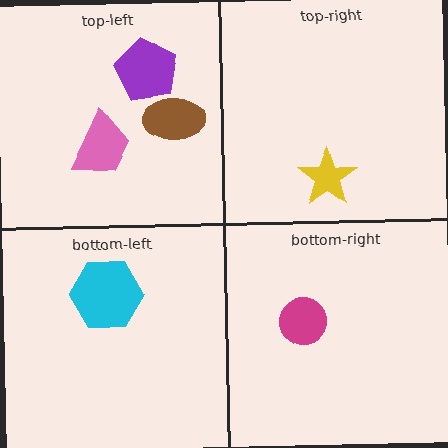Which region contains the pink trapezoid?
The top-left region.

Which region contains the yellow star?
The top-right region.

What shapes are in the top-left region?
The purple pentagon, the brown ellipse, the pink trapezoid.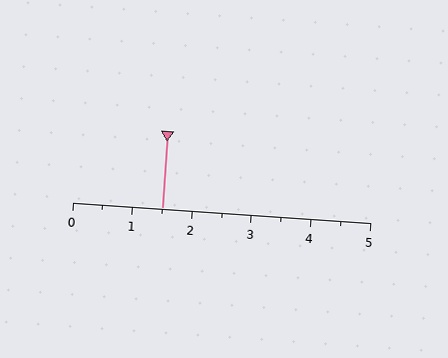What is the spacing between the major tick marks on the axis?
The major ticks are spaced 1 apart.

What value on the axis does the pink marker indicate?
The marker indicates approximately 1.5.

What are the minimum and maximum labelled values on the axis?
The axis runs from 0 to 5.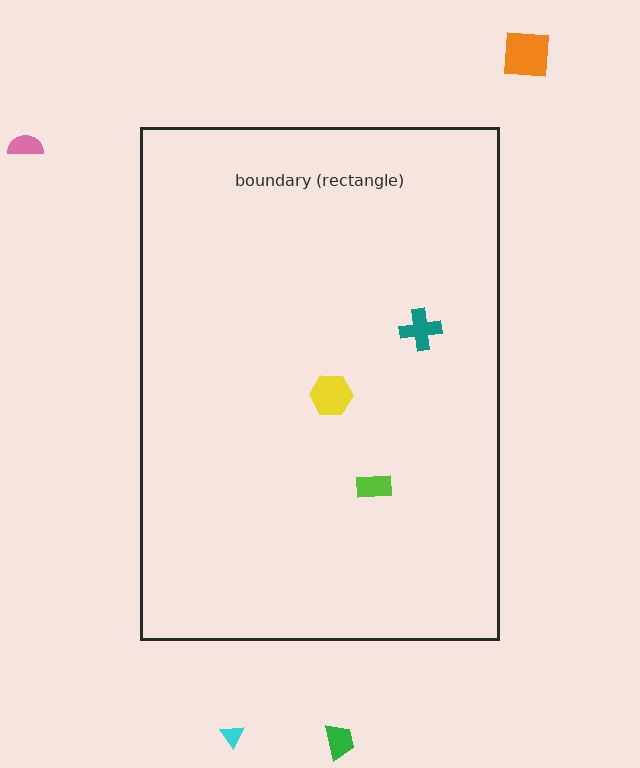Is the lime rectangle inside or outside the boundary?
Inside.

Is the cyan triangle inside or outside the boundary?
Outside.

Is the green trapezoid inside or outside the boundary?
Outside.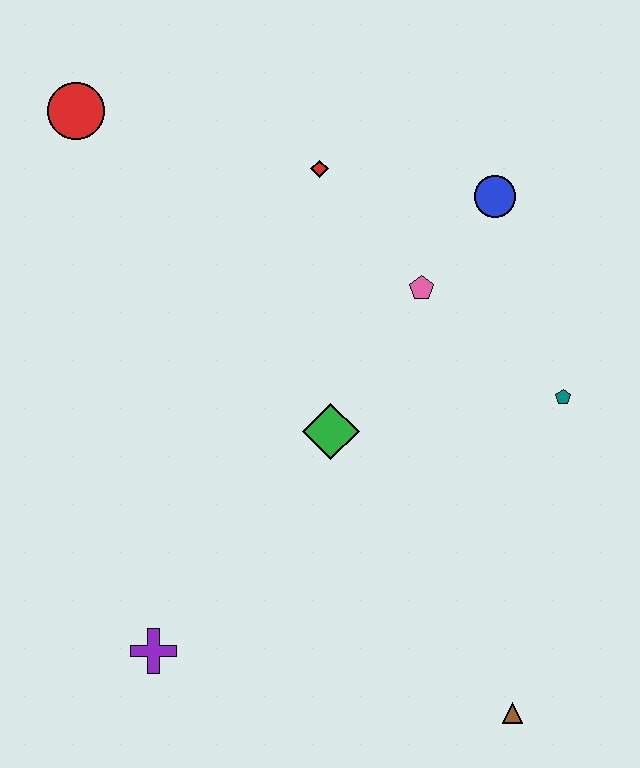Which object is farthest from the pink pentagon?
The purple cross is farthest from the pink pentagon.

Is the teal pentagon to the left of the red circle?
No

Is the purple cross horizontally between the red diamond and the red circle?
Yes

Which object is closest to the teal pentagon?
The pink pentagon is closest to the teal pentagon.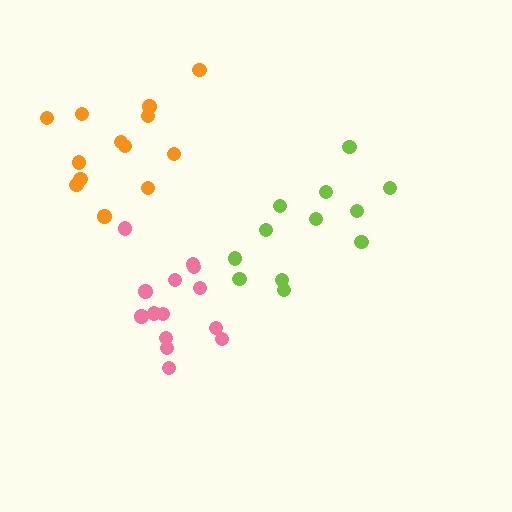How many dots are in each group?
Group 1: 14 dots, Group 2: 13 dots, Group 3: 12 dots (39 total).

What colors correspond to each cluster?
The clusters are colored: pink, orange, lime.